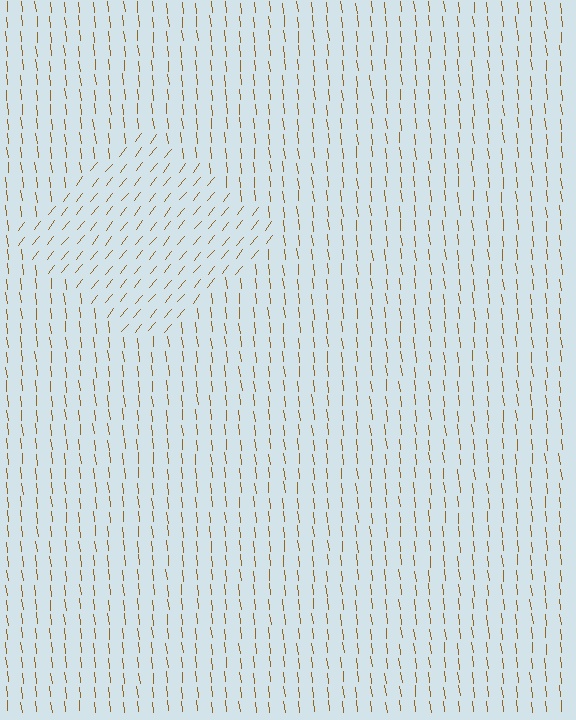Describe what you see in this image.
The image is filled with small brown line segments. A diamond region in the image has lines oriented differently from the surrounding lines, creating a visible texture boundary.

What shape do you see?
I see a diamond.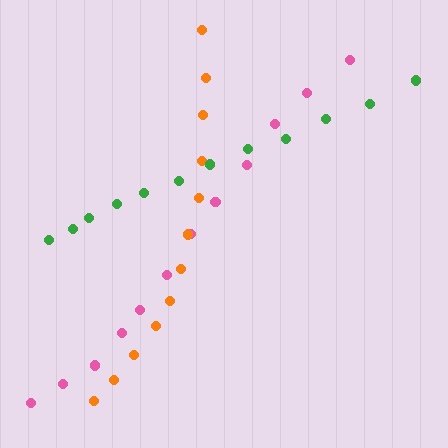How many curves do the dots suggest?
There are 3 distinct paths.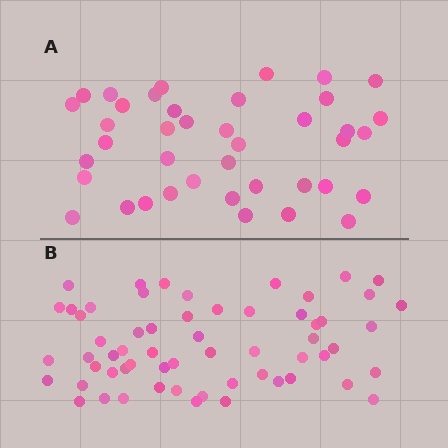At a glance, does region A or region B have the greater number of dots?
Region B (the bottom region) has more dots.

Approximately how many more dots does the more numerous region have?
Region B has approximately 20 more dots than region A.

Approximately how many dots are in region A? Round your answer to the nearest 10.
About 40 dots.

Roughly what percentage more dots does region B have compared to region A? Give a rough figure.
About 50% more.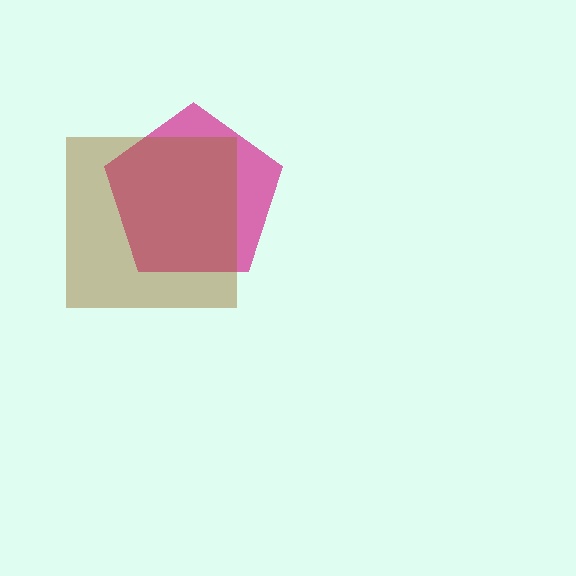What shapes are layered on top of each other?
The layered shapes are: a magenta pentagon, a brown square.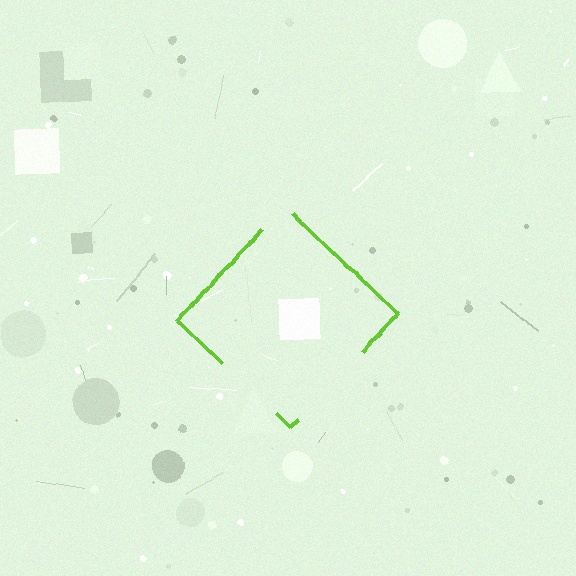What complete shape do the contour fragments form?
The contour fragments form a diamond.